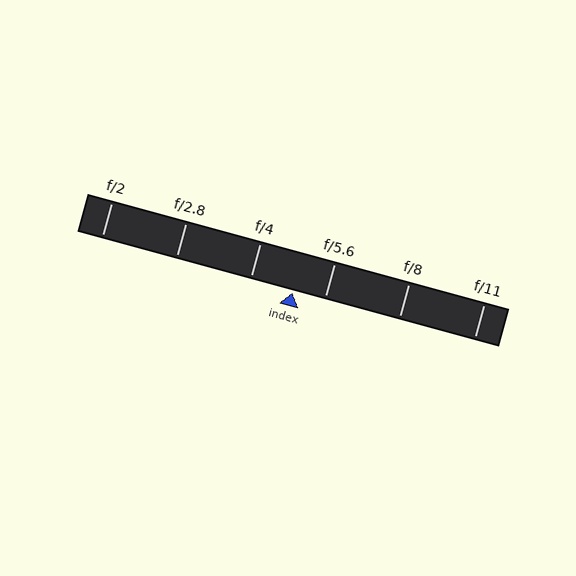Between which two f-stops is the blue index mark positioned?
The index mark is between f/4 and f/5.6.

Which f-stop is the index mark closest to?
The index mark is closest to f/5.6.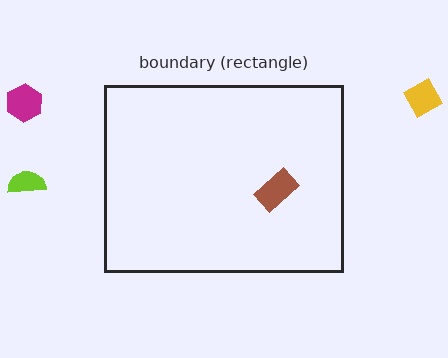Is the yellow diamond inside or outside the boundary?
Outside.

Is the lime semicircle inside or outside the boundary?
Outside.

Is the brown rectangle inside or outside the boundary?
Inside.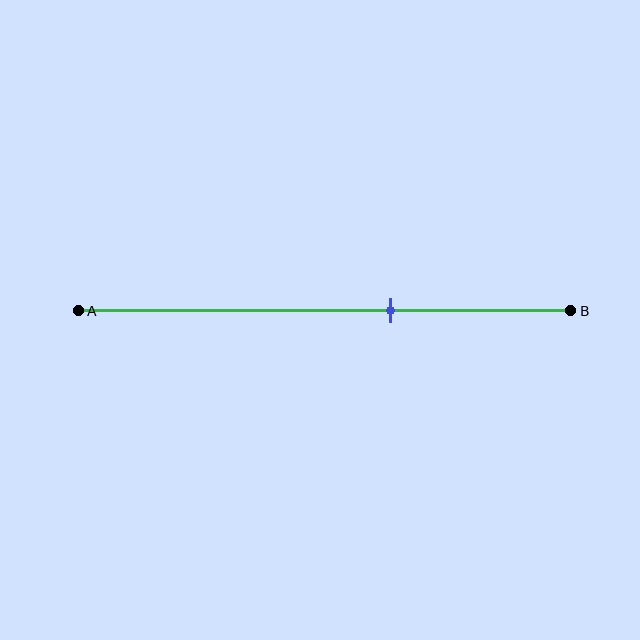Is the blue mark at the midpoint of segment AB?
No, the mark is at about 65% from A, not at the 50% midpoint.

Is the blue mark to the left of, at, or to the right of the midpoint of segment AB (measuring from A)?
The blue mark is to the right of the midpoint of segment AB.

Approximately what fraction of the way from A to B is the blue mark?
The blue mark is approximately 65% of the way from A to B.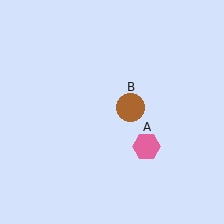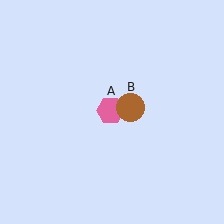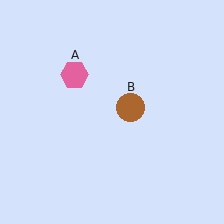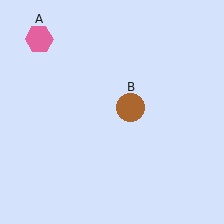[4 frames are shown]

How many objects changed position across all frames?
1 object changed position: pink hexagon (object A).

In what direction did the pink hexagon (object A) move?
The pink hexagon (object A) moved up and to the left.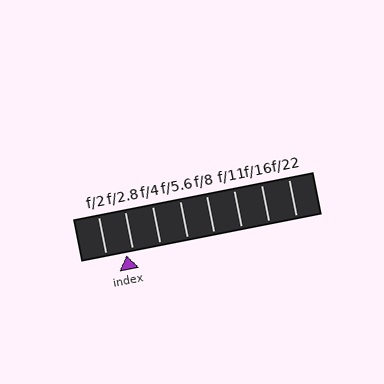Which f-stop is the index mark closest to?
The index mark is closest to f/2.8.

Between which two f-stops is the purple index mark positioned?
The index mark is between f/2 and f/2.8.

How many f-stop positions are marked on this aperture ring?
There are 8 f-stop positions marked.